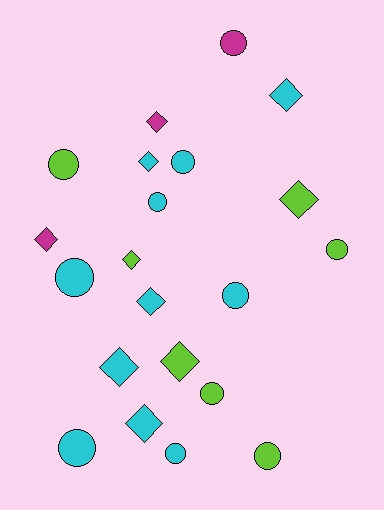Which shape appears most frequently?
Circle, with 11 objects.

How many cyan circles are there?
There are 6 cyan circles.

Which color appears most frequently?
Cyan, with 11 objects.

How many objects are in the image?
There are 21 objects.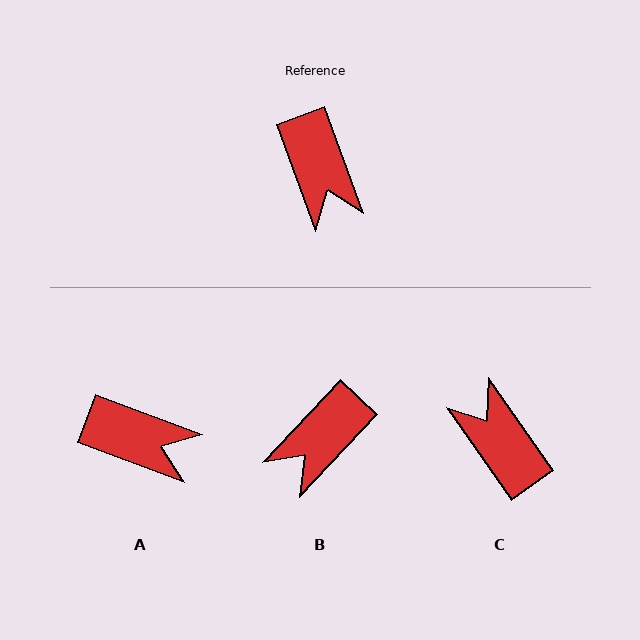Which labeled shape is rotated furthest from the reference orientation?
C, about 165 degrees away.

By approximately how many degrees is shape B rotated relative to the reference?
Approximately 63 degrees clockwise.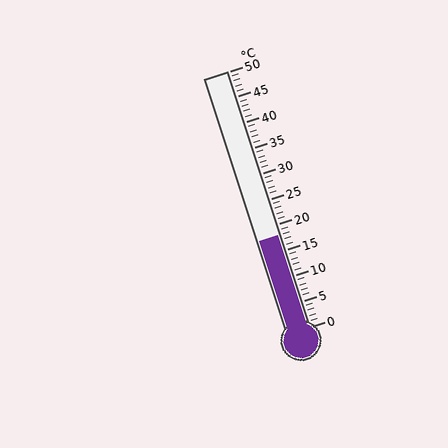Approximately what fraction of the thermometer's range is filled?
The thermometer is filled to approximately 35% of its range.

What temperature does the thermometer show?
The thermometer shows approximately 18°C.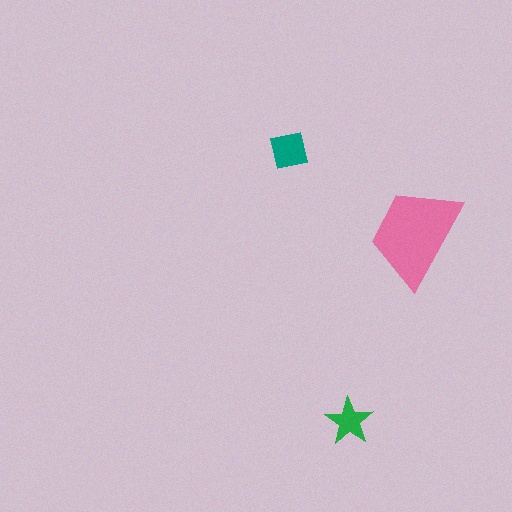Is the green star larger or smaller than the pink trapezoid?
Smaller.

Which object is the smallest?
The green star.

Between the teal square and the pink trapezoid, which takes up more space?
The pink trapezoid.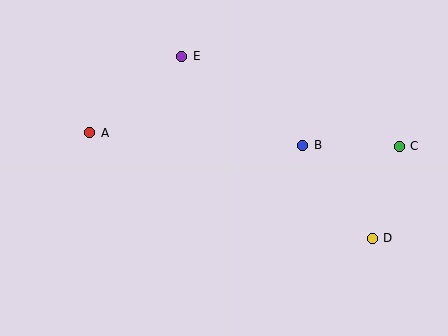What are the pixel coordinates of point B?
Point B is at (302, 145).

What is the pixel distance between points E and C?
The distance between E and C is 235 pixels.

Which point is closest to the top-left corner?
Point A is closest to the top-left corner.